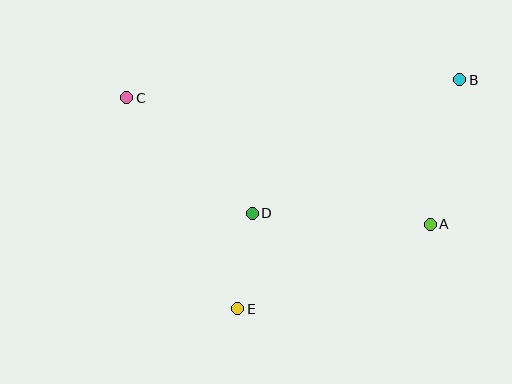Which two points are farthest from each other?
Points B and C are farthest from each other.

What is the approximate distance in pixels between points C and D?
The distance between C and D is approximately 170 pixels.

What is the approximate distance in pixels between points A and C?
The distance between A and C is approximately 328 pixels.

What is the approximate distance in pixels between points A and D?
The distance between A and D is approximately 178 pixels.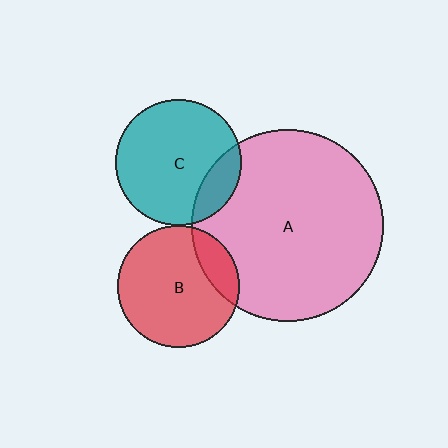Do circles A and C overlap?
Yes.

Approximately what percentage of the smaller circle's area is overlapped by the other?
Approximately 15%.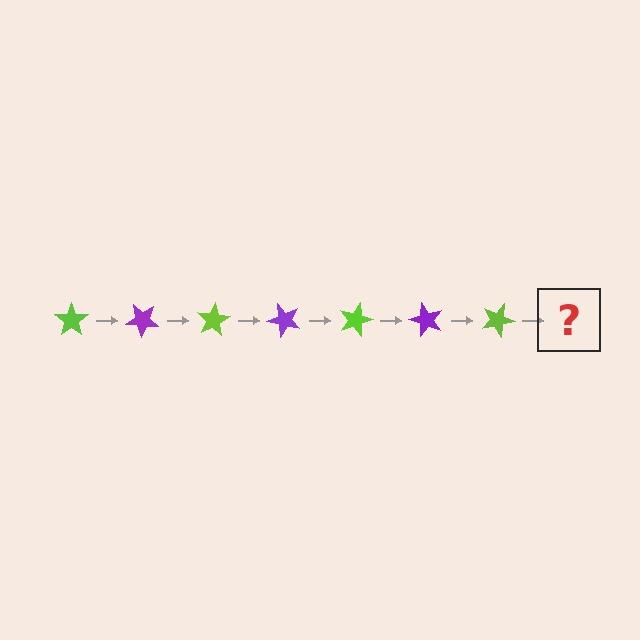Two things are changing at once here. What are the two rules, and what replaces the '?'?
The two rules are that it rotates 40 degrees each step and the color cycles through lime and purple. The '?' should be a purple star, rotated 280 degrees from the start.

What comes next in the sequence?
The next element should be a purple star, rotated 280 degrees from the start.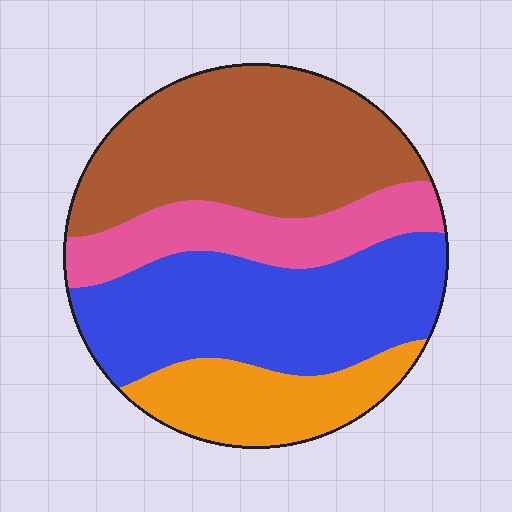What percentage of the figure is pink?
Pink covers about 15% of the figure.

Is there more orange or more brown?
Brown.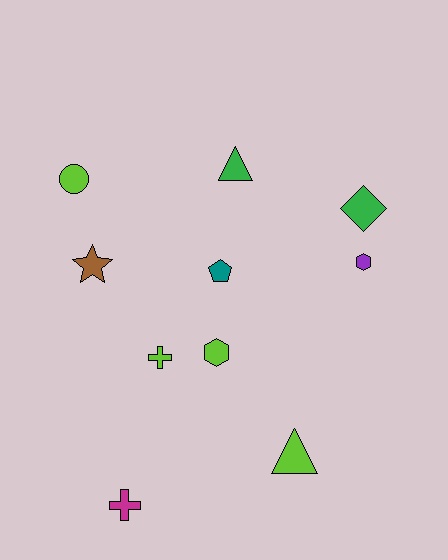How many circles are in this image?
There is 1 circle.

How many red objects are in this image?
There are no red objects.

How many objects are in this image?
There are 10 objects.